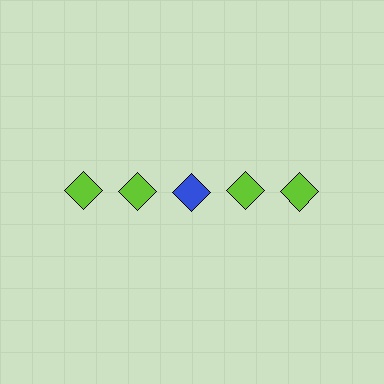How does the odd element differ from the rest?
It has a different color: blue instead of lime.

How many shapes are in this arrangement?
There are 5 shapes arranged in a grid pattern.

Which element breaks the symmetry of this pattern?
The blue diamond in the top row, center column breaks the symmetry. All other shapes are lime diamonds.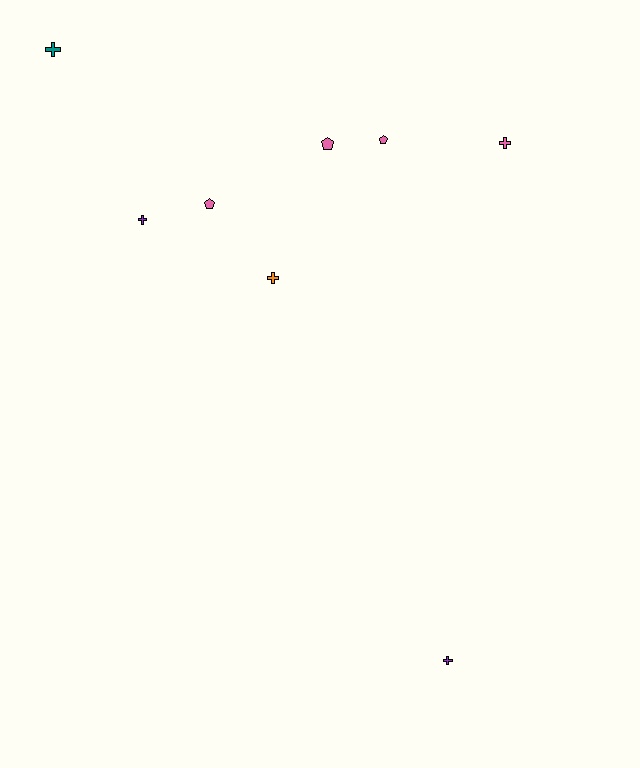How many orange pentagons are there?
There are no orange pentagons.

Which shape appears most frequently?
Cross, with 5 objects.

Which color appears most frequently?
Pink, with 4 objects.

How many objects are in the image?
There are 8 objects.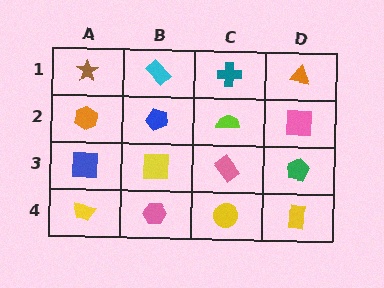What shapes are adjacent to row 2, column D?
An orange triangle (row 1, column D), a green pentagon (row 3, column D), a lime semicircle (row 2, column C).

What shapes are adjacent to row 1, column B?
A blue pentagon (row 2, column B), a brown star (row 1, column A), a teal cross (row 1, column C).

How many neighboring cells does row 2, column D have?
3.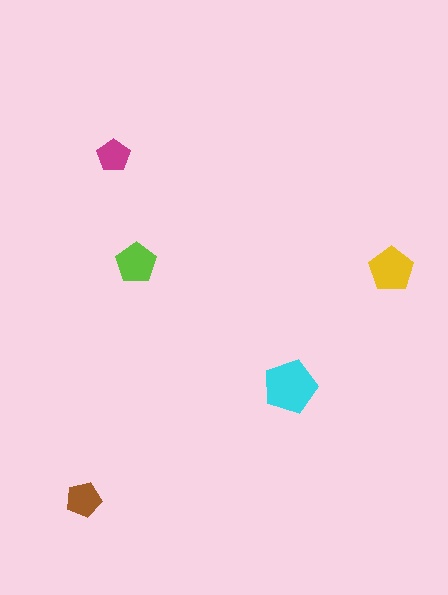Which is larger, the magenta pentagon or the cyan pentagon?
The cyan one.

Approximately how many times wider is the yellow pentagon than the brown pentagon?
About 1.5 times wider.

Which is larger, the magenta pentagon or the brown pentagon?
The brown one.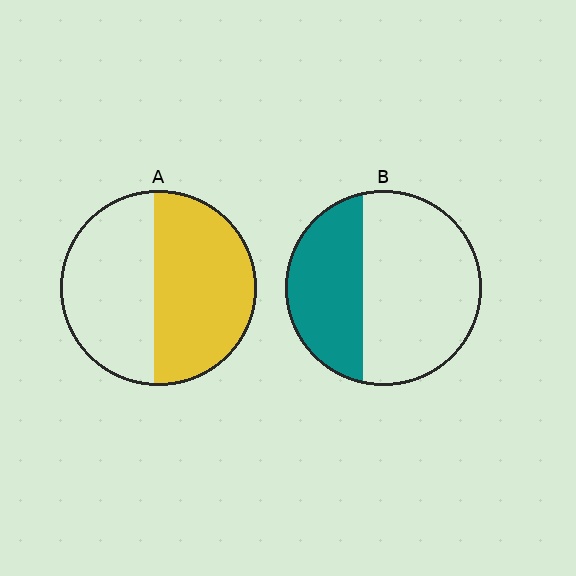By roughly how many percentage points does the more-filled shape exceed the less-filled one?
By roughly 15 percentage points (A over B).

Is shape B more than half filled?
No.